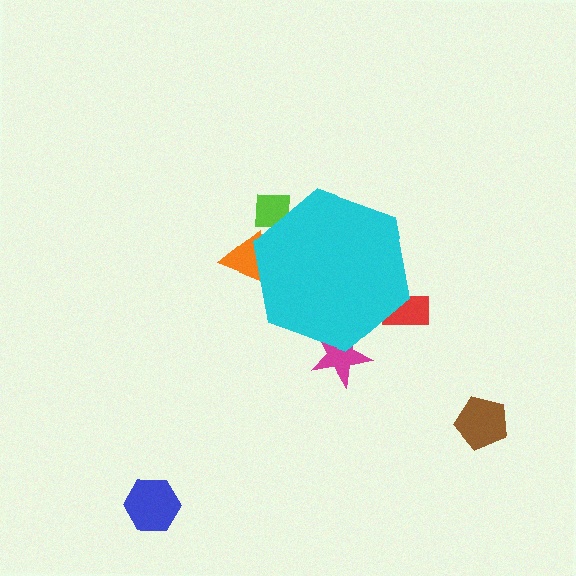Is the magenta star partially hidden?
Yes, the magenta star is partially hidden behind the cyan hexagon.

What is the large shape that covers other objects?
A cyan hexagon.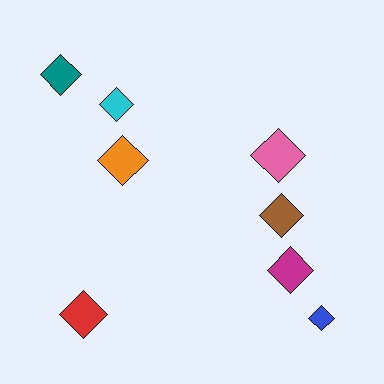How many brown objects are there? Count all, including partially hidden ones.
There is 1 brown object.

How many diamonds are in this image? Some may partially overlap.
There are 8 diamonds.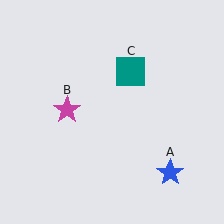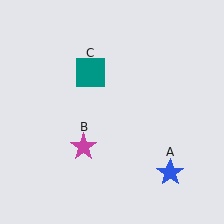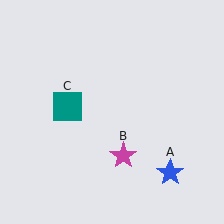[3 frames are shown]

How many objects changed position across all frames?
2 objects changed position: magenta star (object B), teal square (object C).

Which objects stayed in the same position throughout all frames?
Blue star (object A) remained stationary.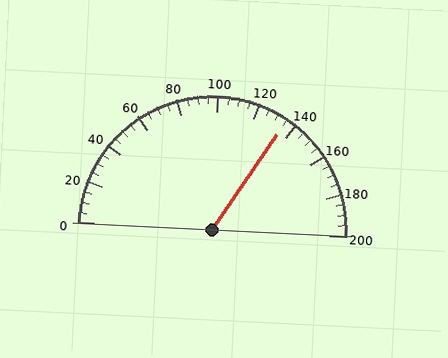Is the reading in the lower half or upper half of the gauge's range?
The reading is in the upper half of the range (0 to 200).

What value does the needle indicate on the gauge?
The needle indicates approximately 135.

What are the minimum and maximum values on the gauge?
The gauge ranges from 0 to 200.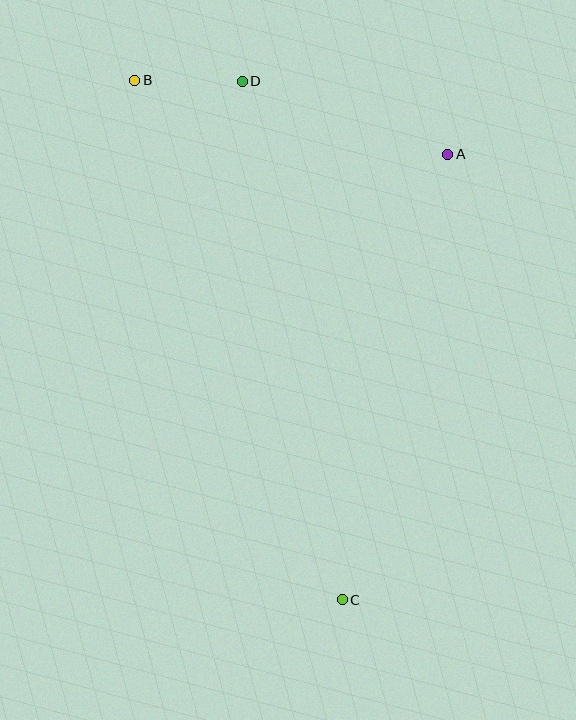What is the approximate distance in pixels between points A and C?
The distance between A and C is approximately 458 pixels.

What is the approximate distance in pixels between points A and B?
The distance between A and B is approximately 321 pixels.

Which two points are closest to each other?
Points B and D are closest to each other.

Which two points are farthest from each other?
Points B and C are farthest from each other.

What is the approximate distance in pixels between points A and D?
The distance between A and D is approximately 218 pixels.